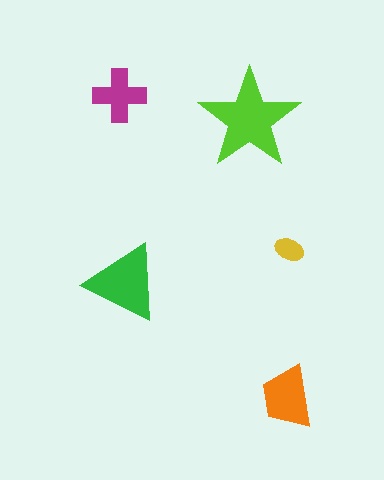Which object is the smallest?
The yellow ellipse.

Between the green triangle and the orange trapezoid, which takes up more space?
The green triangle.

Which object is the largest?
The lime star.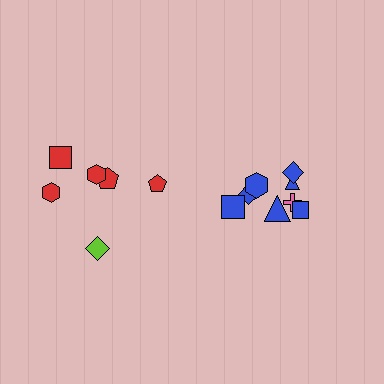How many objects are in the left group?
There are 6 objects.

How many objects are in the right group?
There are 8 objects.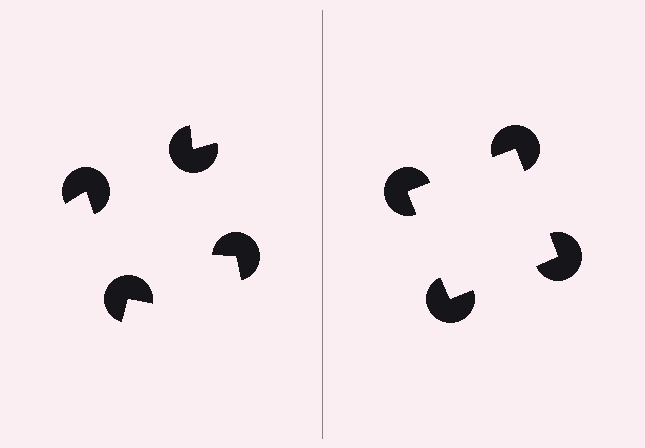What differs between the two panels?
The pac-man discs are positioned identically on both sides; only the wedge orientations differ. On the right they align to a square; on the left they are misaligned.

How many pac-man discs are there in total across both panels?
8 — 4 on each side.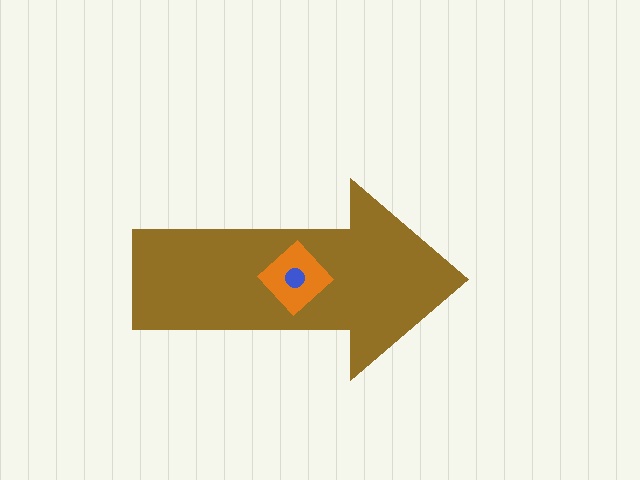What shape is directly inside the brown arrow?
The orange diamond.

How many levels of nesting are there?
3.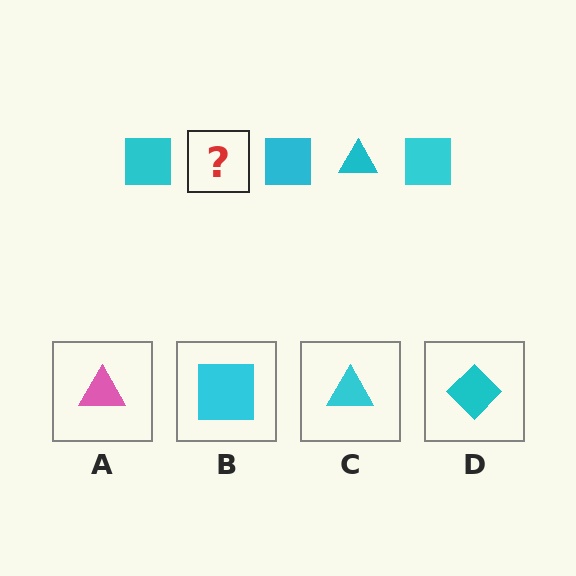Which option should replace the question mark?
Option C.